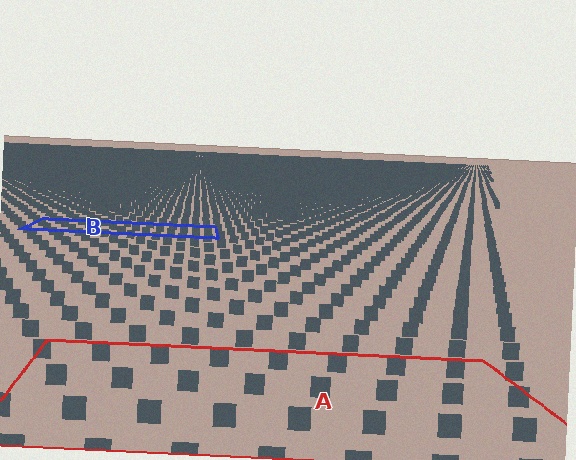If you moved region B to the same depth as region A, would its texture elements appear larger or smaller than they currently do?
They would appear larger. At a closer depth, the same texture elements are projected at a bigger on-screen size.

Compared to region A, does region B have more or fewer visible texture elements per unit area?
Region B has more texture elements per unit area — they are packed more densely because it is farther away.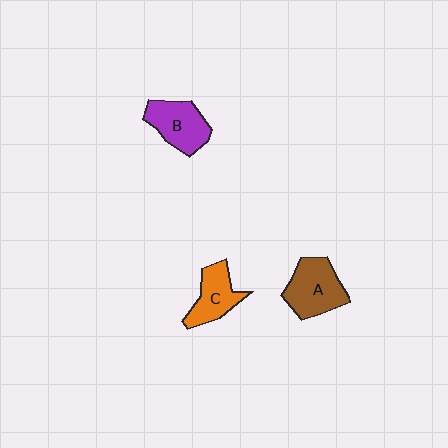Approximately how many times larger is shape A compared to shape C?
Approximately 1.3 times.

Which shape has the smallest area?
Shape C (orange).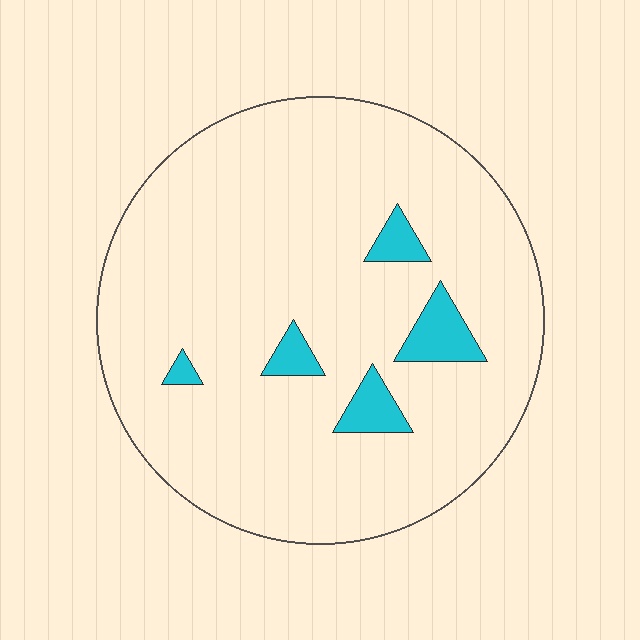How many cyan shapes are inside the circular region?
5.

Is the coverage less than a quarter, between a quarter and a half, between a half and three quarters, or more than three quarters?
Less than a quarter.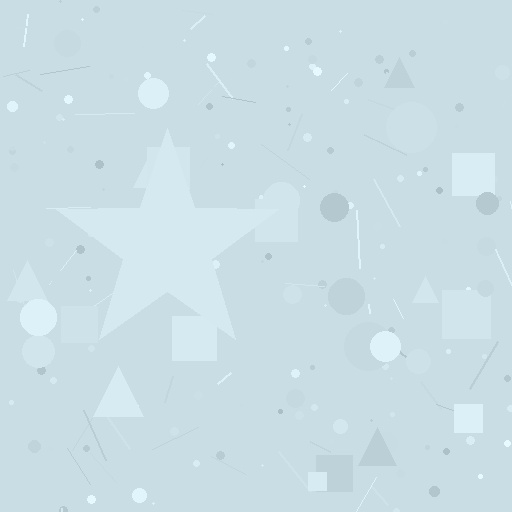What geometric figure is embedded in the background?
A star is embedded in the background.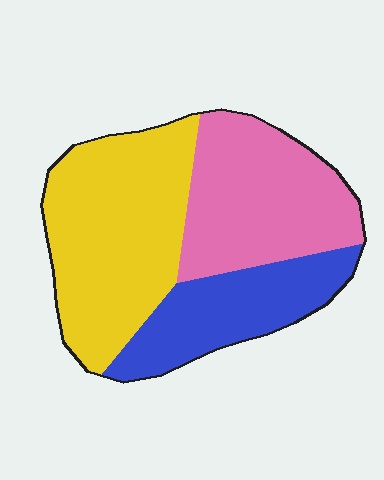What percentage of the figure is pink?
Pink covers about 35% of the figure.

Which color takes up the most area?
Yellow, at roughly 40%.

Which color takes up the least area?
Blue, at roughly 25%.